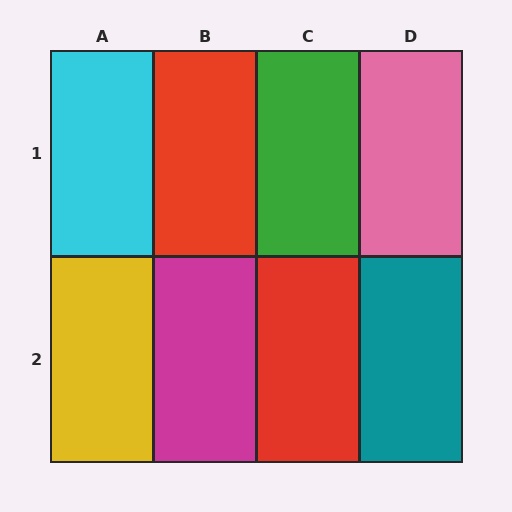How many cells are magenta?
1 cell is magenta.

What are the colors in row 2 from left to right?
Yellow, magenta, red, teal.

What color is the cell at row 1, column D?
Pink.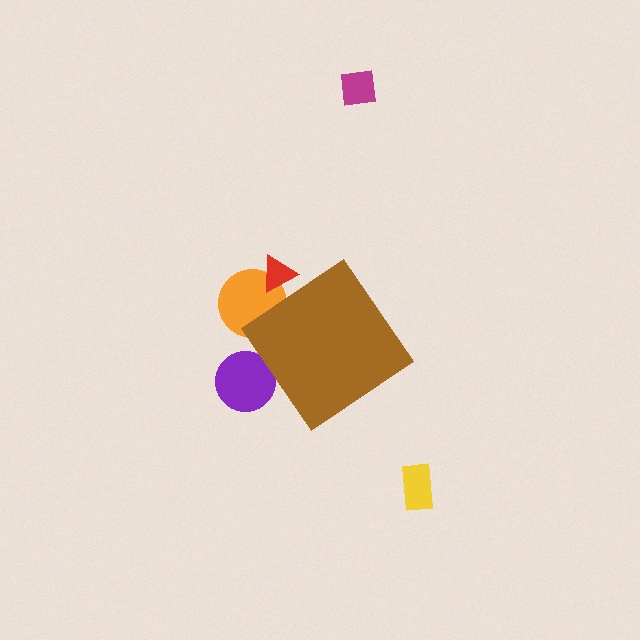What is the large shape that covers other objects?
A brown diamond.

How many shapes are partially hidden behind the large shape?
3 shapes are partially hidden.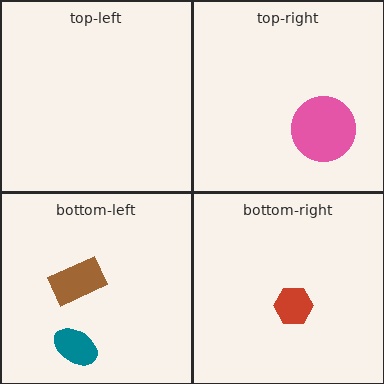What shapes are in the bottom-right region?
The red hexagon.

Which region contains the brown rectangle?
The bottom-left region.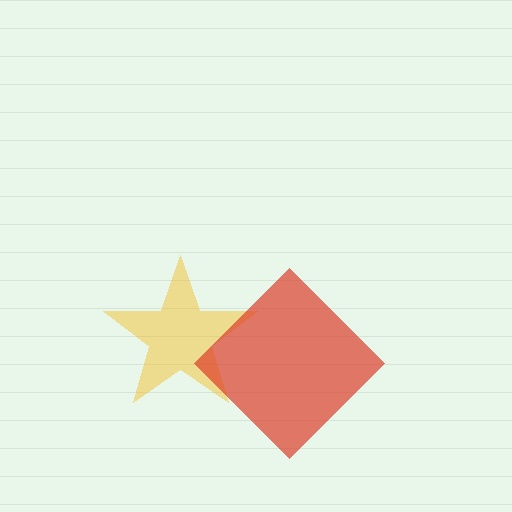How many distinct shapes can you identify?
There are 2 distinct shapes: a yellow star, a red diamond.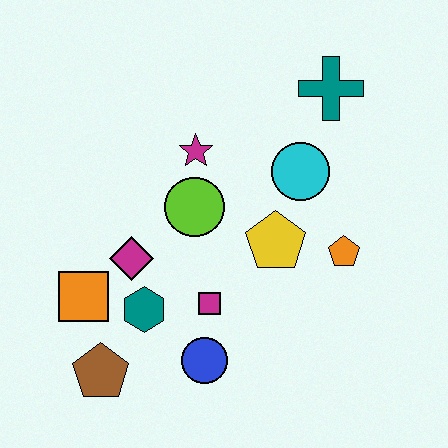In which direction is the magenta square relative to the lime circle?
The magenta square is below the lime circle.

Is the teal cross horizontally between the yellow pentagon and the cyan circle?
No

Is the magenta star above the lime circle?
Yes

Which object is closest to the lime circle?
The magenta star is closest to the lime circle.